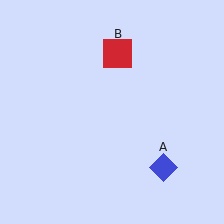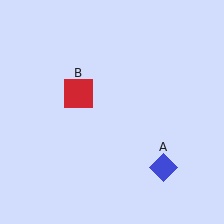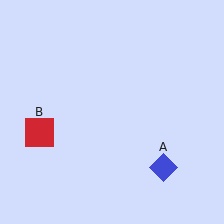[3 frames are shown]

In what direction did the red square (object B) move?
The red square (object B) moved down and to the left.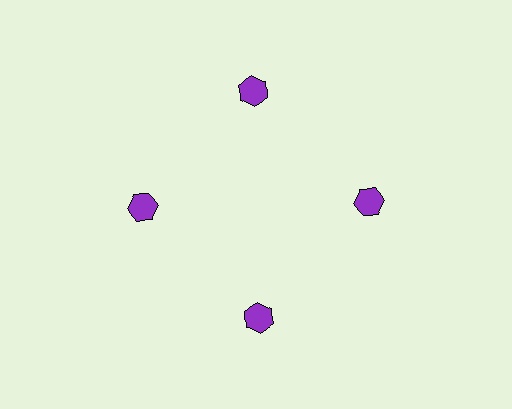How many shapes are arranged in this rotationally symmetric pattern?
There are 4 shapes, arranged in 4 groups of 1.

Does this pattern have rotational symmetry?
Yes, this pattern has 4-fold rotational symmetry. It looks the same after rotating 90 degrees around the center.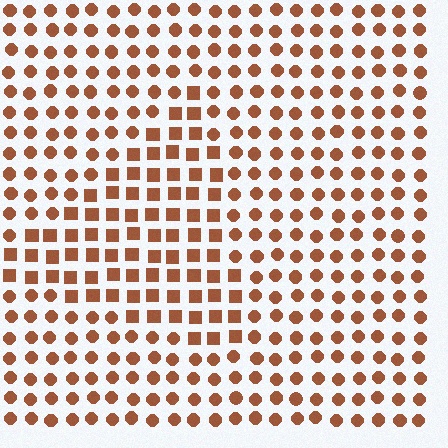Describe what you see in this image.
The image is filled with small brown elements arranged in a uniform grid. A triangle-shaped region contains squares, while the surrounding area contains circles. The boundary is defined purely by the change in element shape.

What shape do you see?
I see a triangle.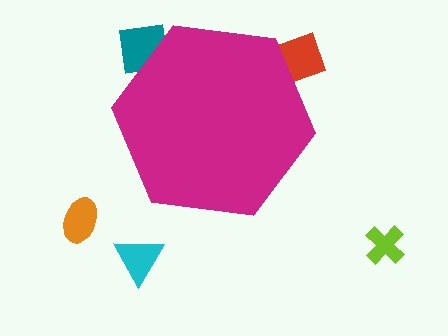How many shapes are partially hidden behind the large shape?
2 shapes are partially hidden.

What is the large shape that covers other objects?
A magenta hexagon.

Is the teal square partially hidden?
Yes, the teal square is partially hidden behind the magenta hexagon.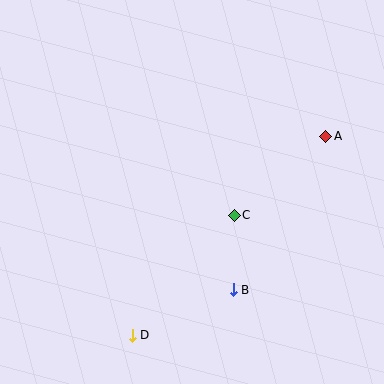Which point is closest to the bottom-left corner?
Point D is closest to the bottom-left corner.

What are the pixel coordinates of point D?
Point D is at (132, 335).